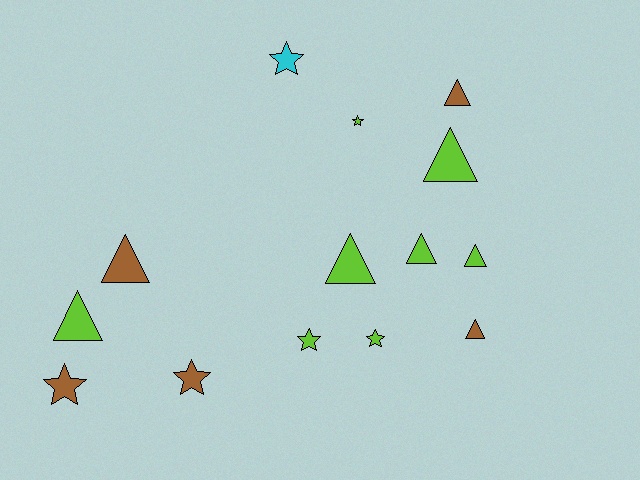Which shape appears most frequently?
Triangle, with 8 objects.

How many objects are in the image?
There are 14 objects.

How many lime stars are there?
There are 3 lime stars.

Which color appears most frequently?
Lime, with 8 objects.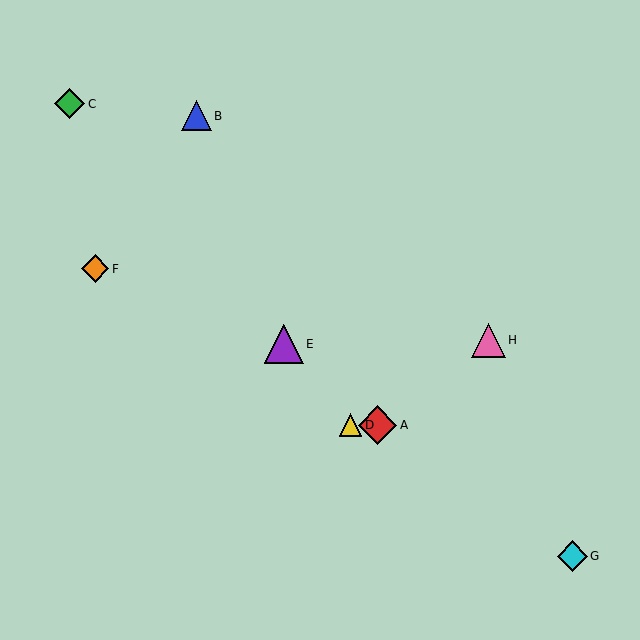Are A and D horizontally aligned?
Yes, both are at y≈425.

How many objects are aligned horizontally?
2 objects (A, D) are aligned horizontally.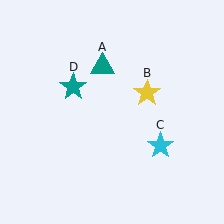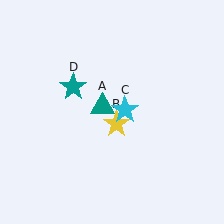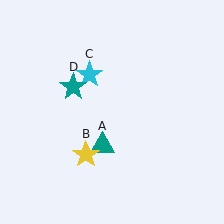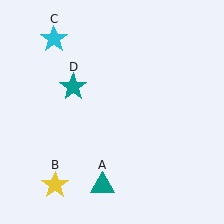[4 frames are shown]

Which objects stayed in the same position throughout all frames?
Teal star (object D) remained stationary.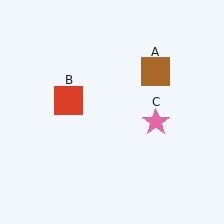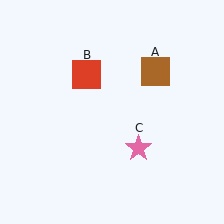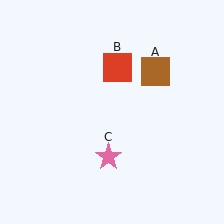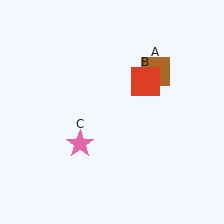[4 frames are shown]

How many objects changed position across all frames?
2 objects changed position: red square (object B), pink star (object C).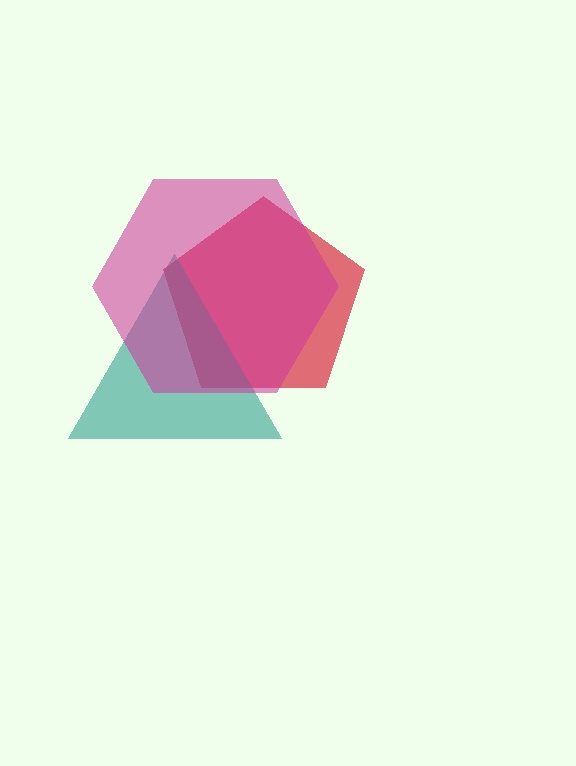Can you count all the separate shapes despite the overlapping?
Yes, there are 3 separate shapes.